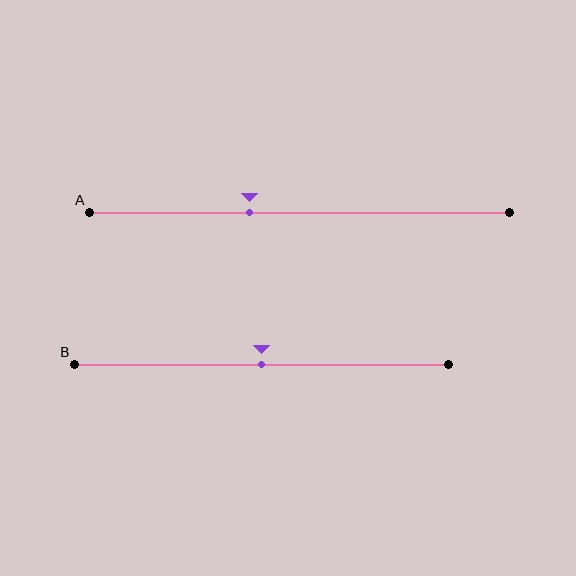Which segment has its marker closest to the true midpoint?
Segment B has its marker closest to the true midpoint.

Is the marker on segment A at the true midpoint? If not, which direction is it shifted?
No, the marker on segment A is shifted to the left by about 12% of the segment length.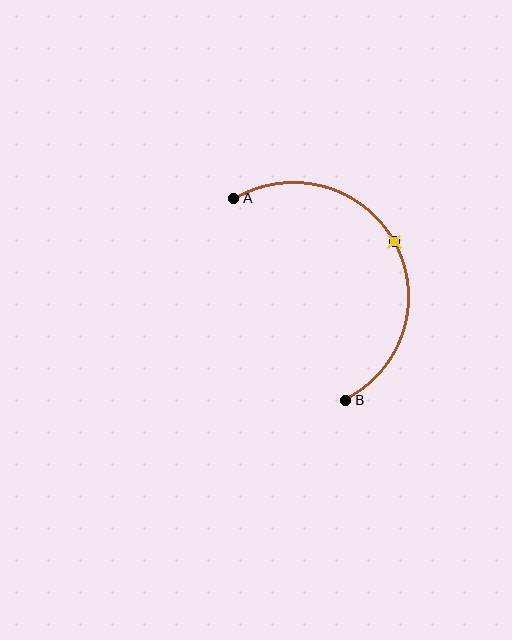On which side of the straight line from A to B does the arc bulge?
The arc bulges to the right of the straight line connecting A and B.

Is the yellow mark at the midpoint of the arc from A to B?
Yes. The yellow mark lies on the arc at equal arc-length from both A and B — it is the arc midpoint.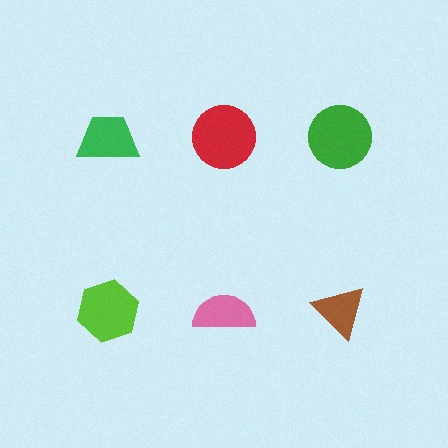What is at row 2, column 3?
A brown triangle.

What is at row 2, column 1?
A lime hexagon.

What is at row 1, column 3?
A green circle.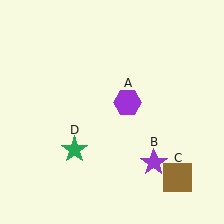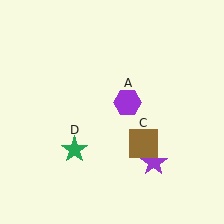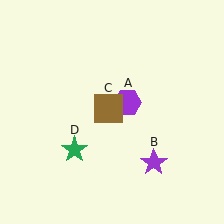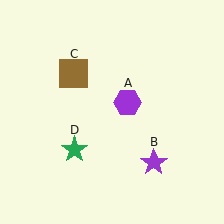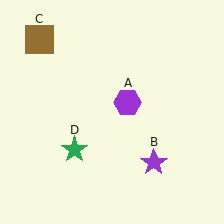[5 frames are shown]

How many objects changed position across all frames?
1 object changed position: brown square (object C).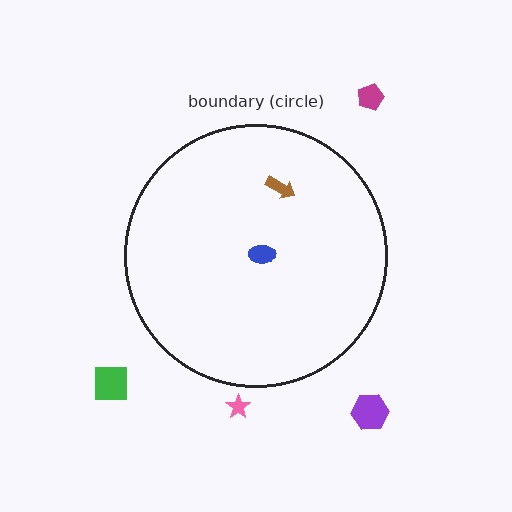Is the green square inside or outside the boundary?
Outside.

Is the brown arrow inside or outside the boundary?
Inside.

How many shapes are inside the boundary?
2 inside, 4 outside.